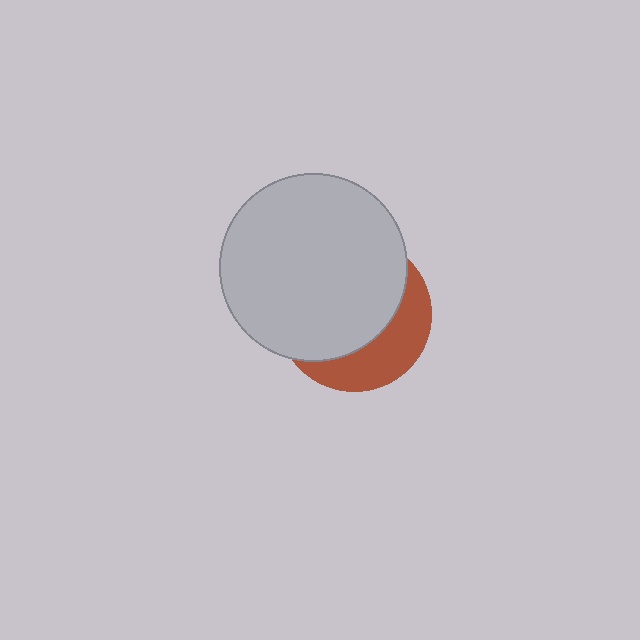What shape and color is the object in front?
The object in front is a light gray circle.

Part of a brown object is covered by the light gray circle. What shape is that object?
It is a circle.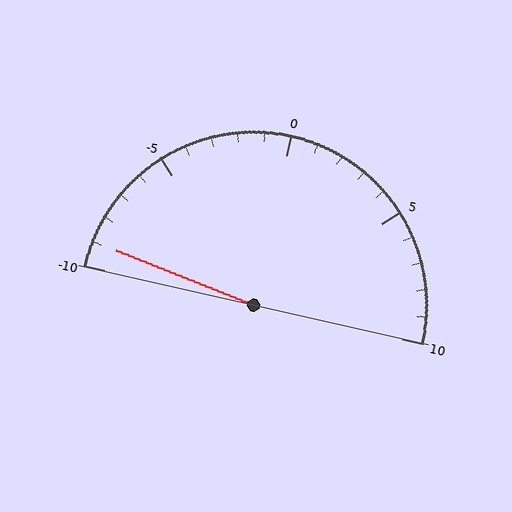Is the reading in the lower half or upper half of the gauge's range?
The reading is in the lower half of the range (-10 to 10).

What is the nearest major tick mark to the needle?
The nearest major tick mark is -10.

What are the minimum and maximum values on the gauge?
The gauge ranges from -10 to 10.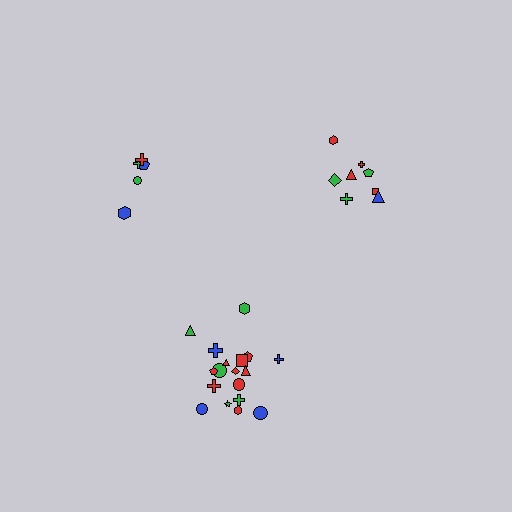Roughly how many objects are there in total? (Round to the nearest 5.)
Roughly 30 objects in total.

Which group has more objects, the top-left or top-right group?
The top-right group.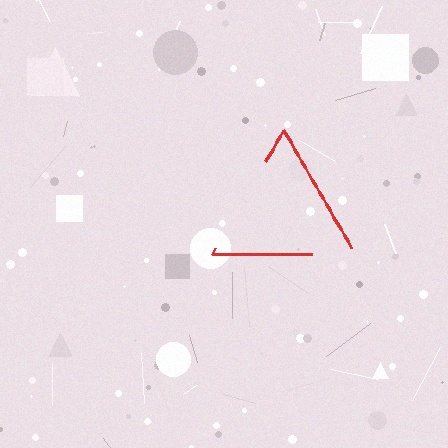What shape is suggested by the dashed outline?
The dashed outline suggests a triangle.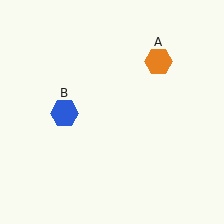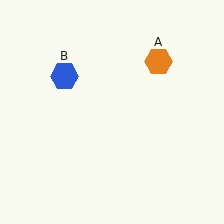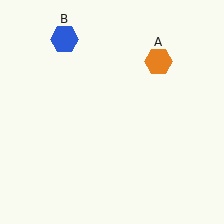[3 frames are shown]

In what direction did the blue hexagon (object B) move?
The blue hexagon (object B) moved up.